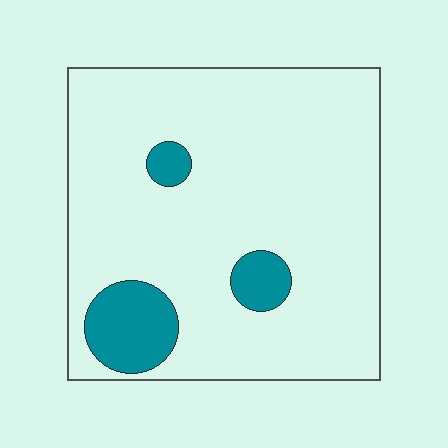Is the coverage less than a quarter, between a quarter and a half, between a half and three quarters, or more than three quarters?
Less than a quarter.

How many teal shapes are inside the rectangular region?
3.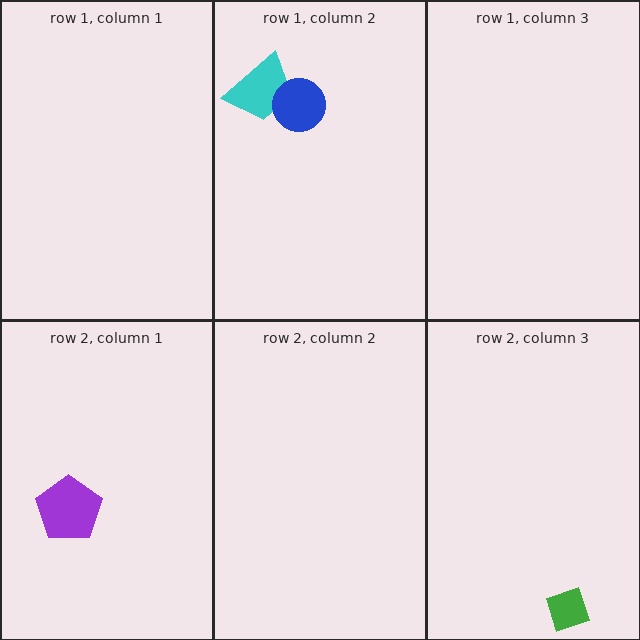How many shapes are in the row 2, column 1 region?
1.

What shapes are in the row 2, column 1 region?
The purple pentagon.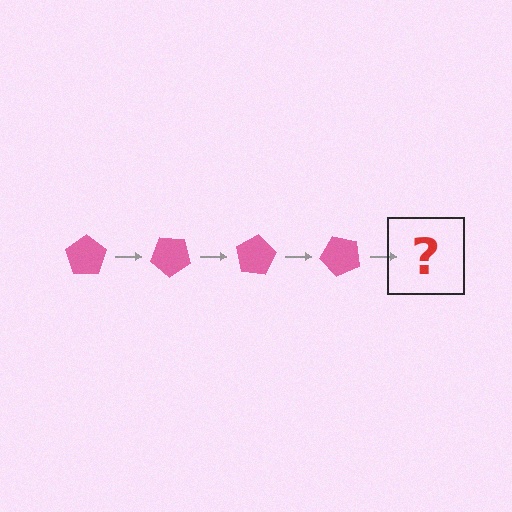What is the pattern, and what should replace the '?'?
The pattern is that the pentagon rotates 40 degrees each step. The '?' should be a pink pentagon rotated 160 degrees.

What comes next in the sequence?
The next element should be a pink pentagon rotated 160 degrees.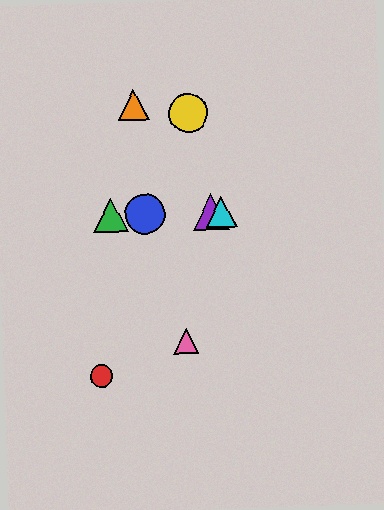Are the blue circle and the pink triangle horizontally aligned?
No, the blue circle is at y≈214 and the pink triangle is at y≈341.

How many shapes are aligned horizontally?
4 shapes (the blue circle, the green triangle, the purple triangle, the cyan triangle) are aligned horizontally.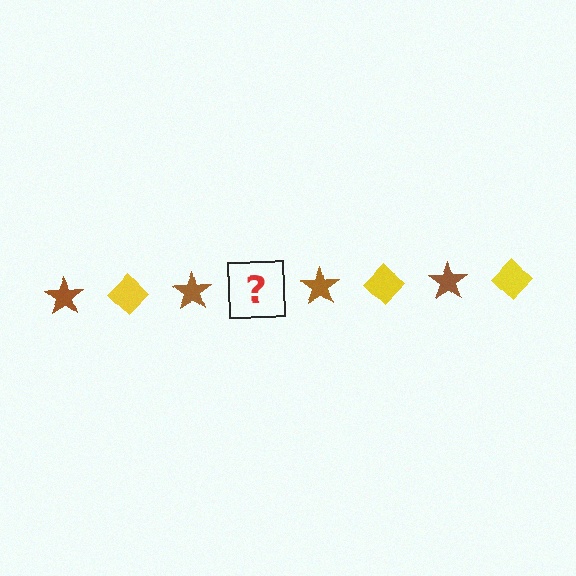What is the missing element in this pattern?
The missing element is a yellow diamond.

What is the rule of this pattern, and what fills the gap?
The rule is that the pattern alternates between brown star and yellow diamond. The gap should be filled with a yellow diamond.